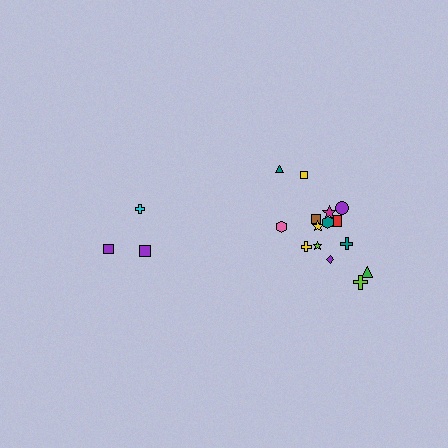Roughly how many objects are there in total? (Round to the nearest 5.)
Roughly 20 objects in total.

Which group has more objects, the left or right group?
The right group.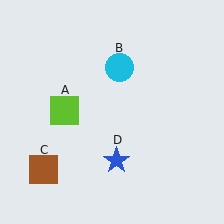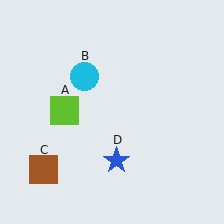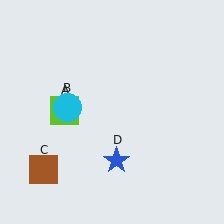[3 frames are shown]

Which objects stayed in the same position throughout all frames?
Lime square (object A) and brown square (object C) and blue star (object D) remained stationary.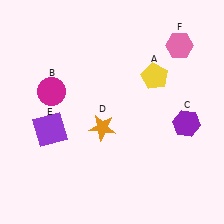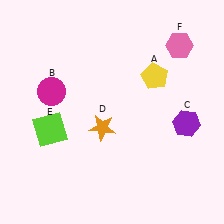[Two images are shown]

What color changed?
The square (E) changed from purple in Image 1 to lime in Image 2.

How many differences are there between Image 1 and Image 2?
There is 1 difference between the two images.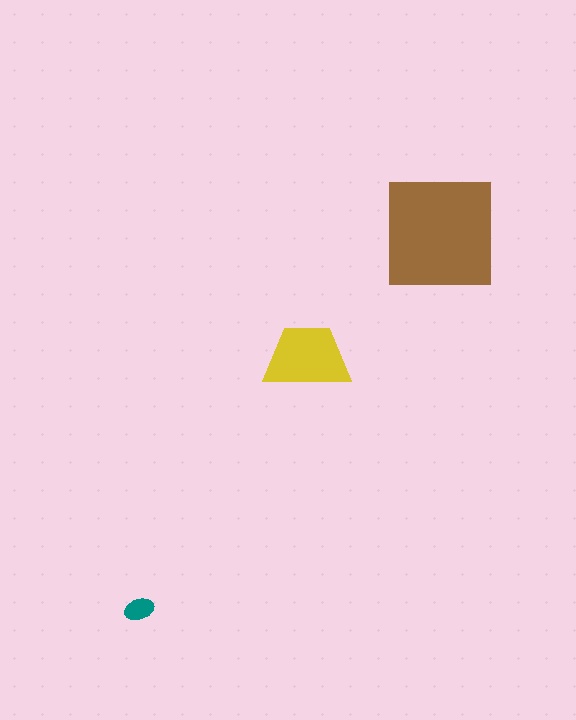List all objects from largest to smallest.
The brown square, the yellow trapezoid, the teal ellipse.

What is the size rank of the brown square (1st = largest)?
1st.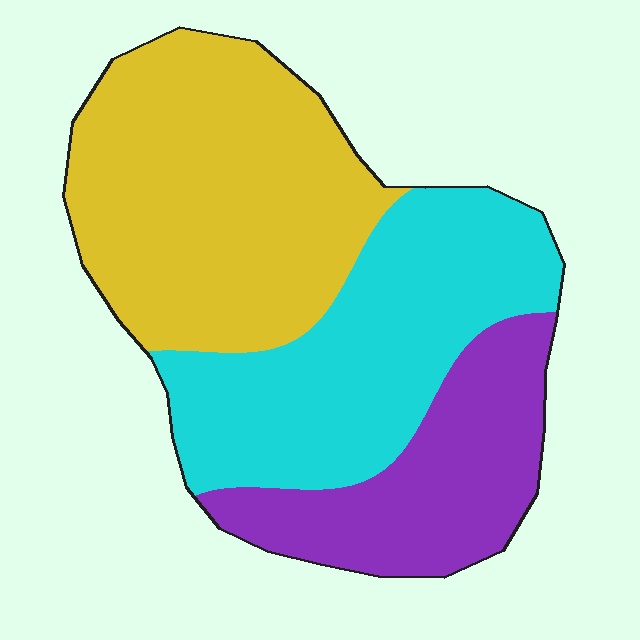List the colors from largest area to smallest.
From largest to smallest: yellow, cyan, purple.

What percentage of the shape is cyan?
Cyan takes up about one third (1/3) of the shape.